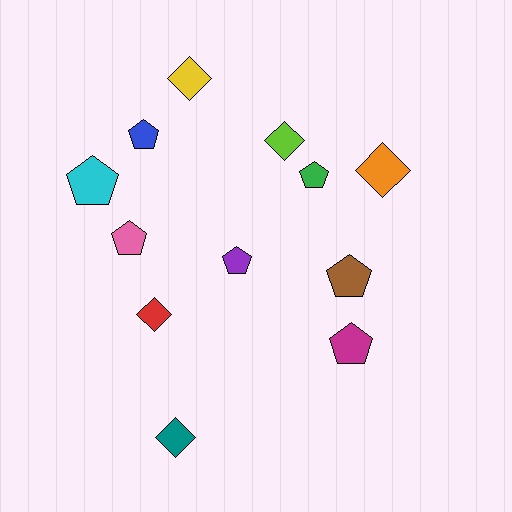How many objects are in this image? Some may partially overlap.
There are 12 objects.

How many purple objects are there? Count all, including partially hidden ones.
There is 1 purple object.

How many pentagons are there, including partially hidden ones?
There are 7 pentagons.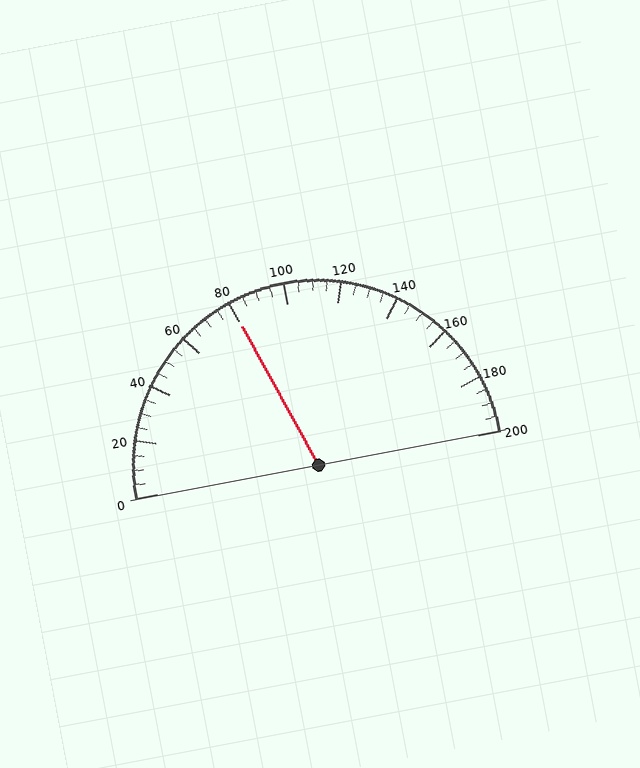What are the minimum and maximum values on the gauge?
The gauge ranges from 0 to 200.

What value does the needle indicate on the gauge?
The needle indicates approximately 80.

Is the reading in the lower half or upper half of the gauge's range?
The reading is in the lower half of the range (0 to 200).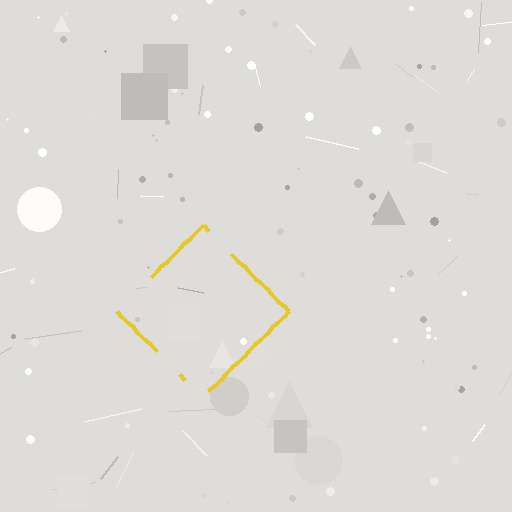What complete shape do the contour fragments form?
The contour fragments form a diamond.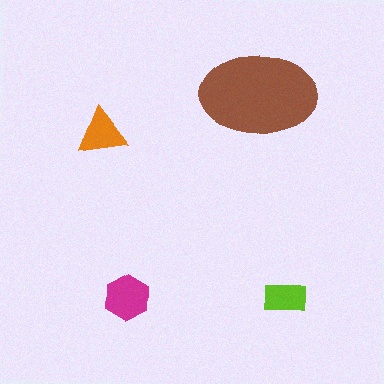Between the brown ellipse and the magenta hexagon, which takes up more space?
The brown ellipse.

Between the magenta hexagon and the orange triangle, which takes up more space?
The magenta hexagon.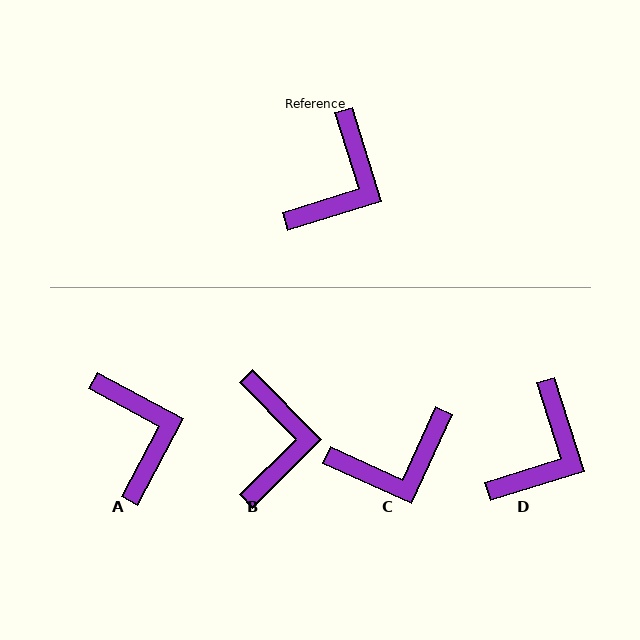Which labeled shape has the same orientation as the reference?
D.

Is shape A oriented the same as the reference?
No, it is off by about 44 degrees.